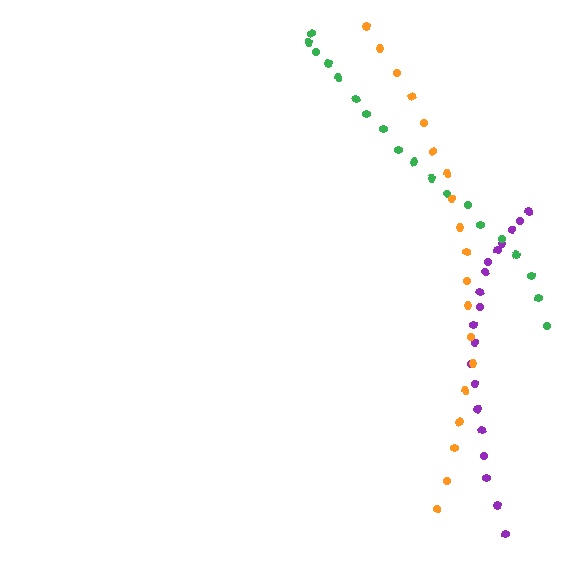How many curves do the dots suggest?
There are 3 distinct paths.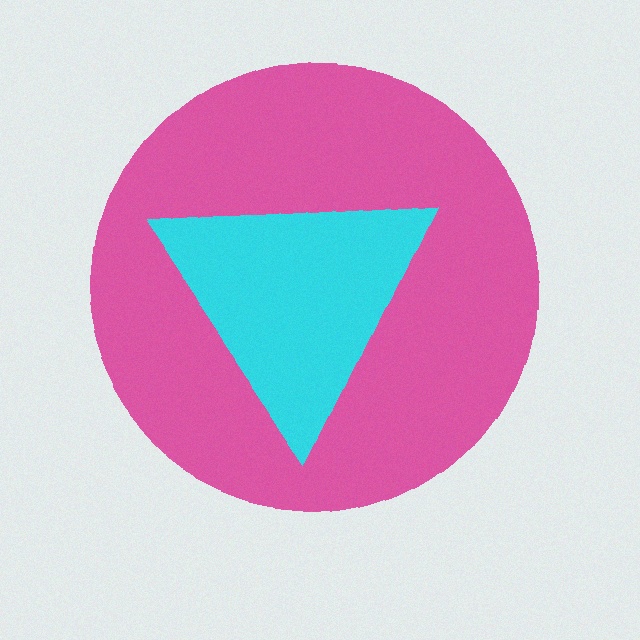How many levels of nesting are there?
2.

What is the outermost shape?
The pink circle.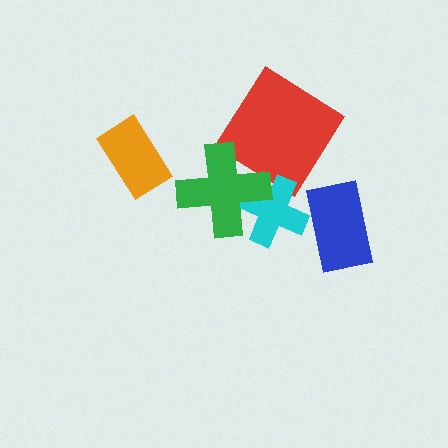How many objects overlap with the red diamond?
1 object overlaps with the red diamond.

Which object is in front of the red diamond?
The green cross is in front of the red diamond.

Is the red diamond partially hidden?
Yes, it is partially covered by another shape.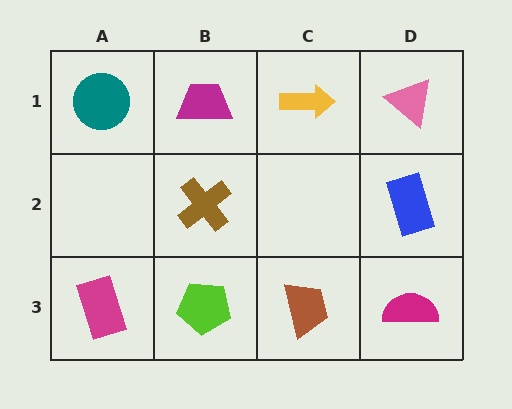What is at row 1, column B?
A magenta trapezoid.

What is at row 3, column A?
A magenta rectangle.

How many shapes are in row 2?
2 shapes.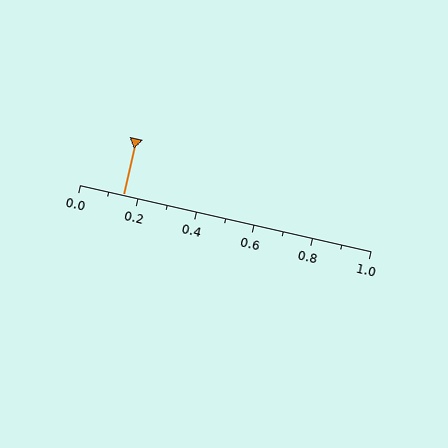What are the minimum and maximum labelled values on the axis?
The axis runs from 0.0 to 1.0.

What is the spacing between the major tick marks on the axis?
The major ticks are spaced 0.2 apart.